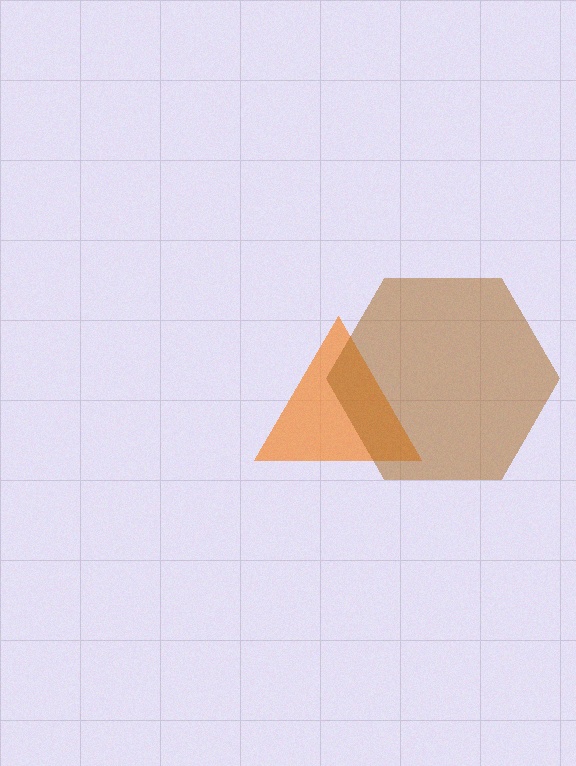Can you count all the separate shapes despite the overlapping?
Yes, there are 2 separate shapes.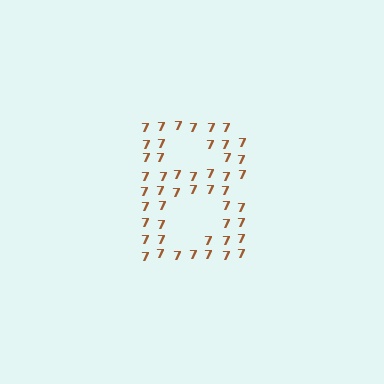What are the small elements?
The small elements are digit 7's.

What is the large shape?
The large shape is the letter B.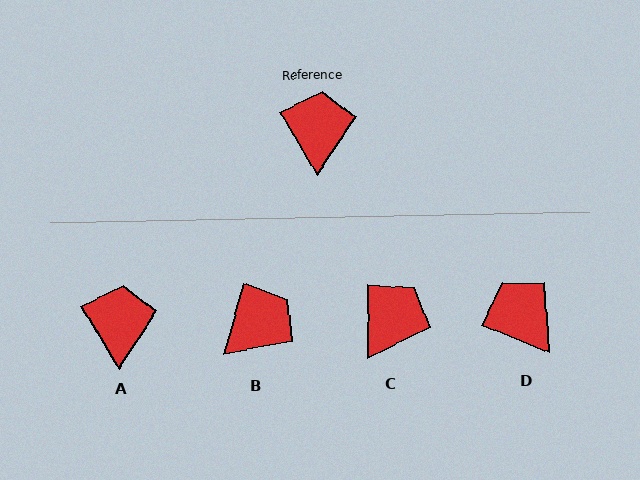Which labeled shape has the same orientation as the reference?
A.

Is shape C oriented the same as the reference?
No, it is off by about 30 degrees.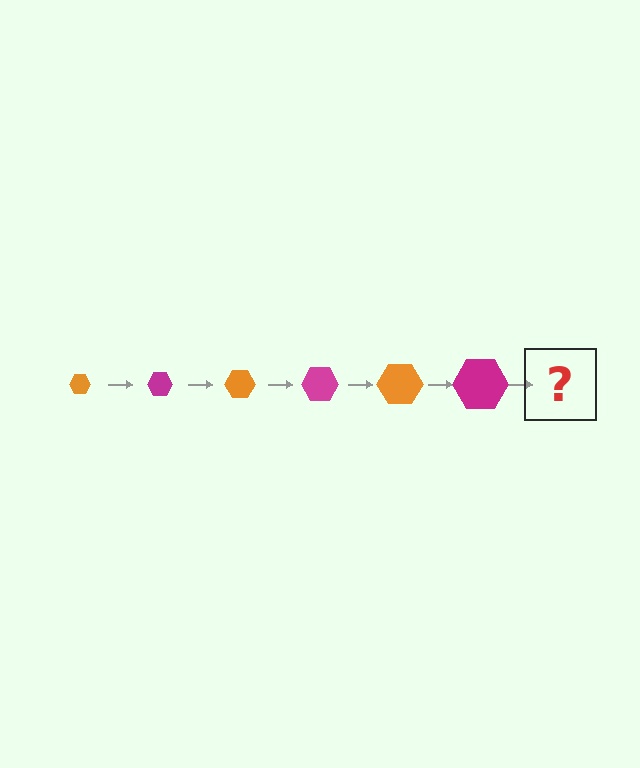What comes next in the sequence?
The next element should be an orange hexagon, larger than the previous one.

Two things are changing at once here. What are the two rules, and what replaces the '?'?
The two rules are that the hexagon grows larger each step and the color cycles through orange and magenta. The '?' should be an orange hexagon, larger than the previous one.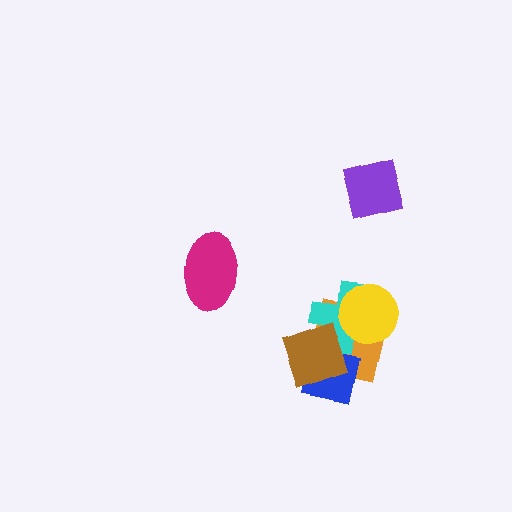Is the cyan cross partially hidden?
Yes, it is partially covered by another shape.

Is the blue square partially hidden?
Yes, it is partially covered by another shape.